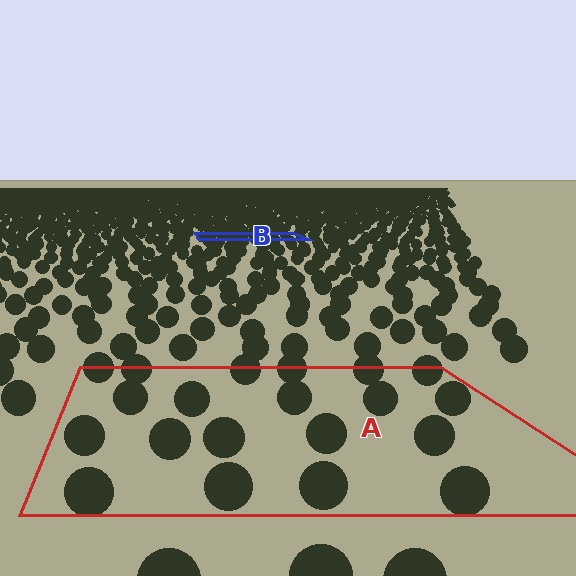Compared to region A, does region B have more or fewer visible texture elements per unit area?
Region B has more texture elements per unit area — they are packed more densely because it is farther away.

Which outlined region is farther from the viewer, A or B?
Region B is farther from the viewer — the texture elements inside it appear smaller and more densely packed.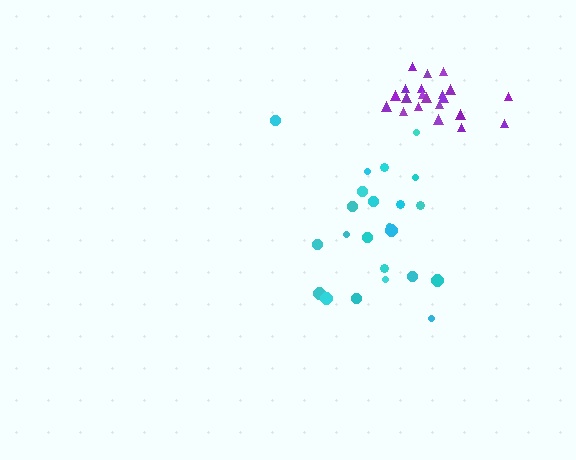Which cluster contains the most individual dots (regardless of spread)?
Cyan (23).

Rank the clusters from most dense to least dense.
purple, cyan.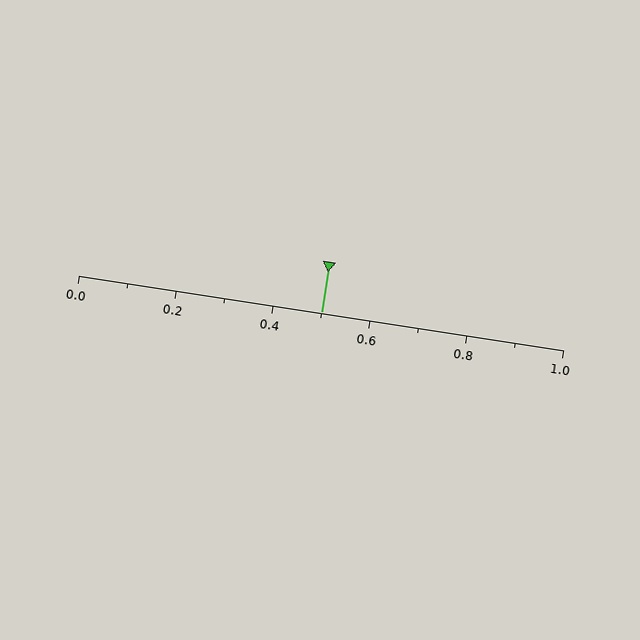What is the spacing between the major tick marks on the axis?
The major ticks are spaced 0.2 apart.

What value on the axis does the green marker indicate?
The marker indicates approximately 0.5.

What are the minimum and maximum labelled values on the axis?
The axis runs from 0.0 to 1.0.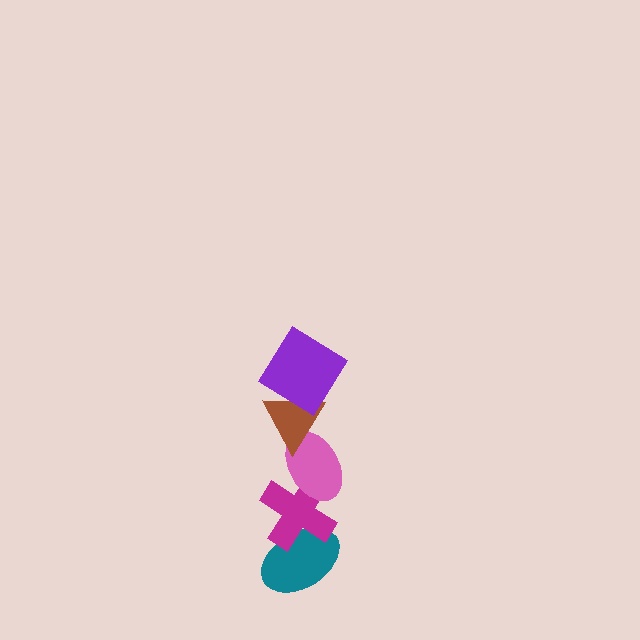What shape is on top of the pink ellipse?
The brown triangle is on top of the pink ellipse.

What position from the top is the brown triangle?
The brown triangle is 2nd from the top.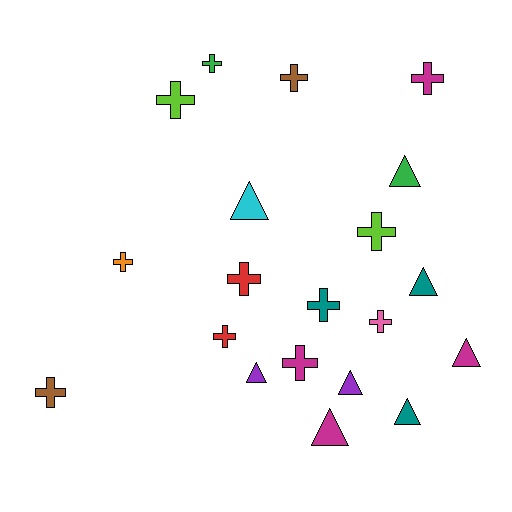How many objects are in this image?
There are 20 objects.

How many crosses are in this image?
There are 12 crosses.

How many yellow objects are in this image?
There are no yellow objects.